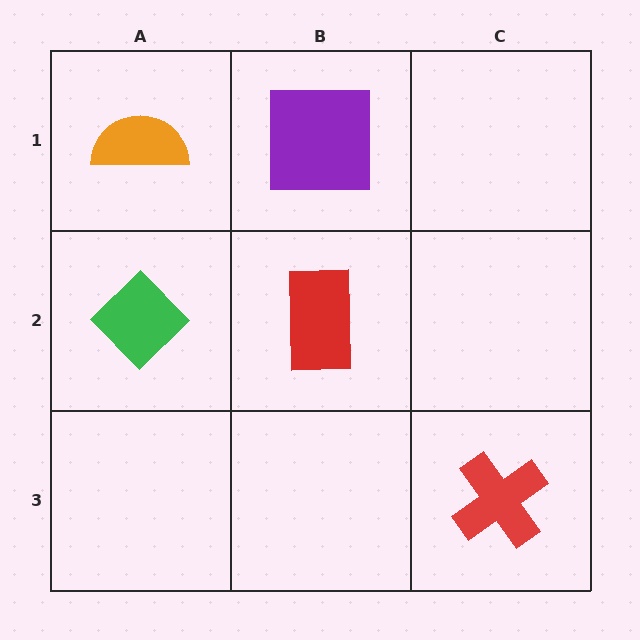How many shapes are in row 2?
2 shapes.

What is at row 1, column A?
An orange semicircle.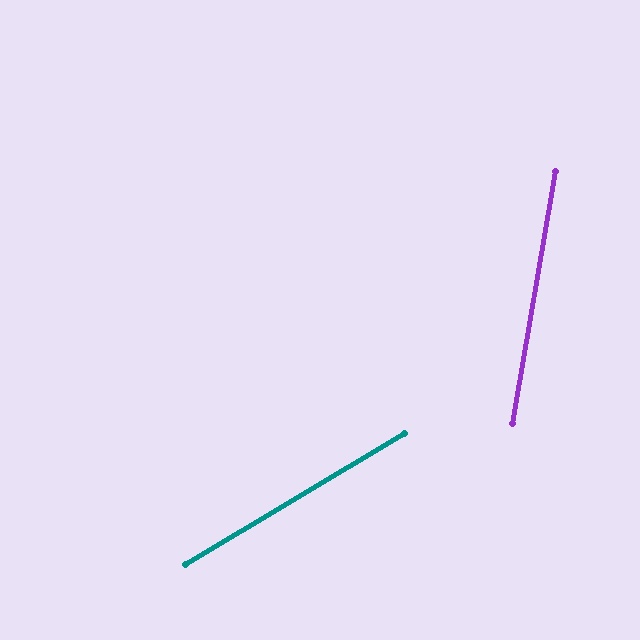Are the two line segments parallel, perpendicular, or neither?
Neither parallel nor perpendicular — they differ by about 49°.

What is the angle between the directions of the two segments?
Approximately 49 degrees.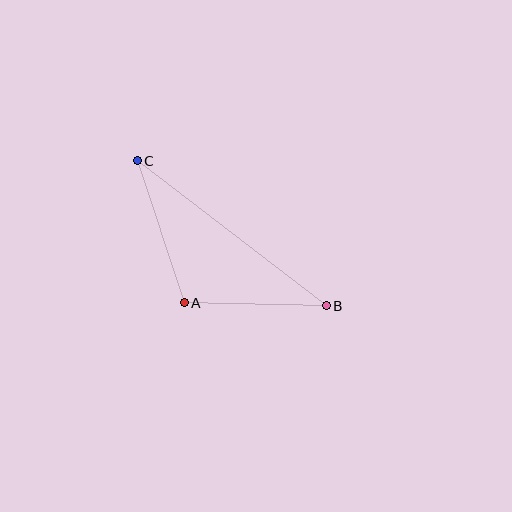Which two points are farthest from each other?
Points B and C are farthest from each other.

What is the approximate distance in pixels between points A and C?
The distance between A and C is approximately 150 pixels.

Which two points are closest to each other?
Points A and B are closest to each other.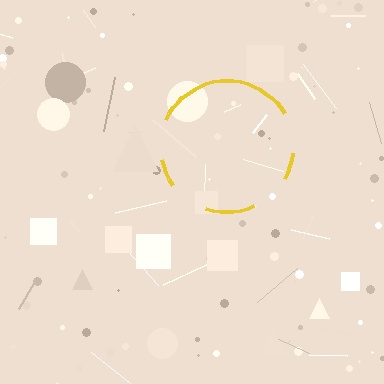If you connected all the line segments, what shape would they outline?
They would outline a circle.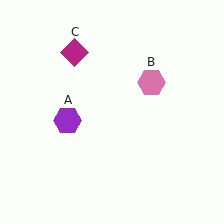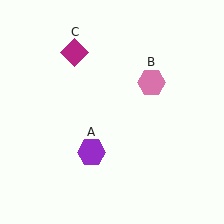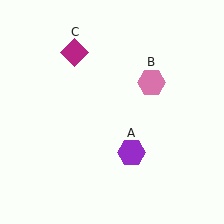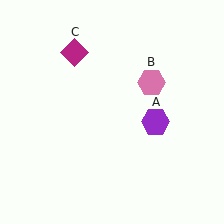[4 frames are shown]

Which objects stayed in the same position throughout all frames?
Pink hexagon (object B) and magenta diamond (object C) remained stationary.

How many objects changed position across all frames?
1 object changed position: purple hexagon (object A).